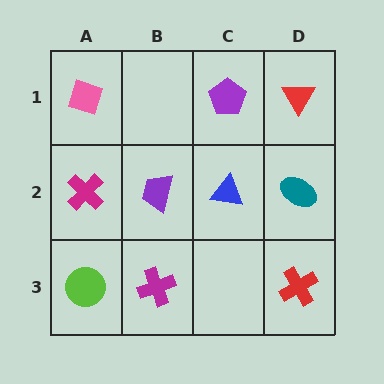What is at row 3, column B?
A magenta cross.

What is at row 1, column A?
A pink diamond.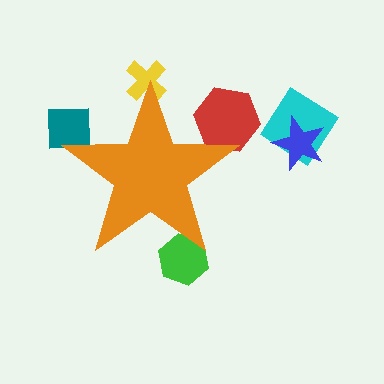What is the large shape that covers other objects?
An orange star.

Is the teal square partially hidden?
Yes, the teal square is partially hidden behind the orange star.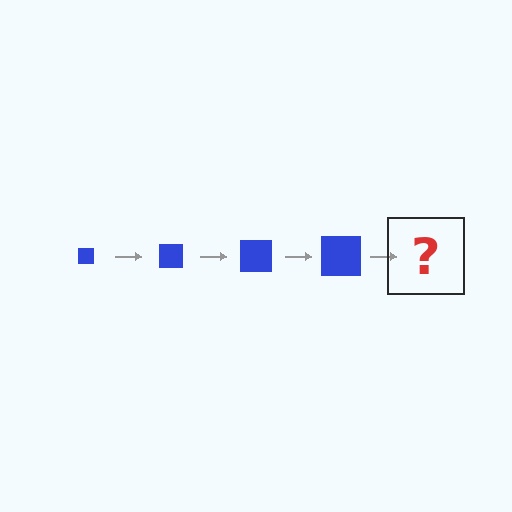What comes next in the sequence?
The next element should be a blue square, larger than the previous one.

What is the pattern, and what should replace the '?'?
The pattern is that the square gets progressively larger each step. The '?' should be a blue square, larger than the previous one.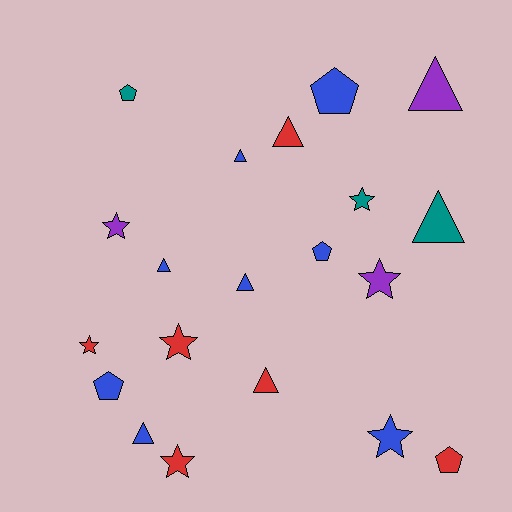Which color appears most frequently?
Blue, with 8 objects.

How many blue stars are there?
There is 1 blue star.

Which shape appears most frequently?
Triangle, with 8 objects.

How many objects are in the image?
There are 20 objects.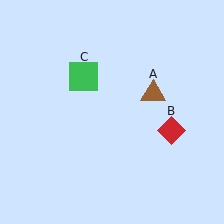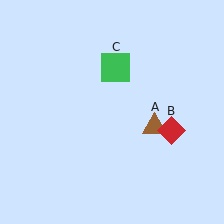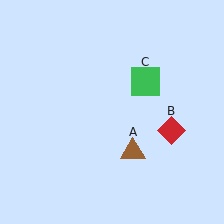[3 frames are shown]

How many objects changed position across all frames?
2 objects changed position: brown triangle (object A), green square (object C).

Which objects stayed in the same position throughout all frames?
Red diamond (object B) remained stationary.